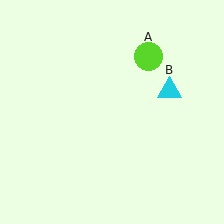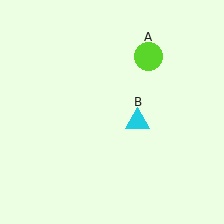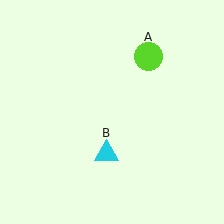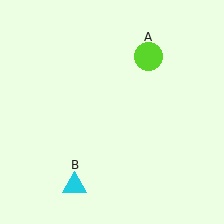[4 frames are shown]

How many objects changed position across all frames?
1 object changed position: cyan triangle (object B).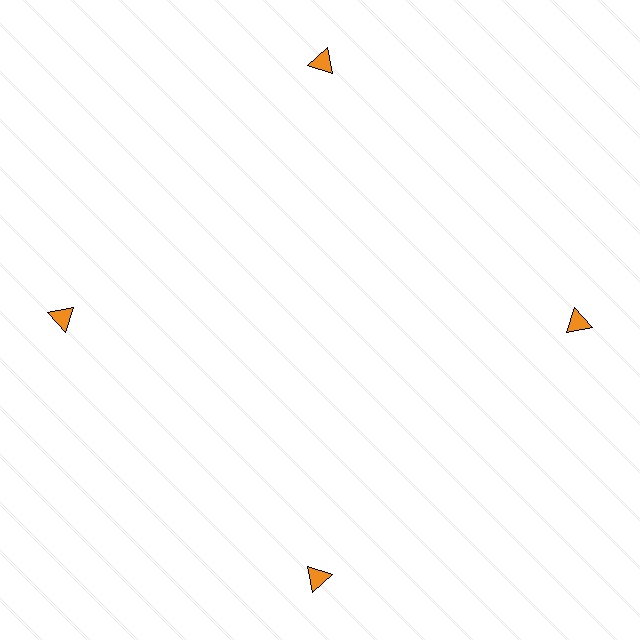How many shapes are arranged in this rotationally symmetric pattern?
There are 4 shapes, arranged in 4 groups of 1.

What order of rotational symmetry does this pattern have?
This pattern has 4-fold rotational symmetry.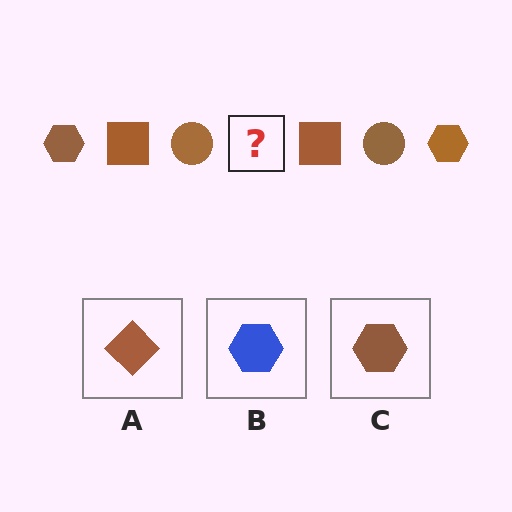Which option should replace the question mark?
Option C.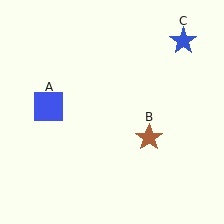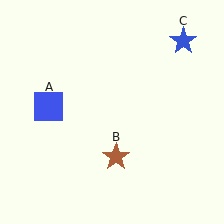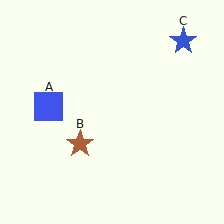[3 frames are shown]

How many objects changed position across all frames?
1 object changed position: brown star (object B).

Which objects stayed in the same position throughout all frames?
Blue square (object A) and blue star (object C) remained stationary.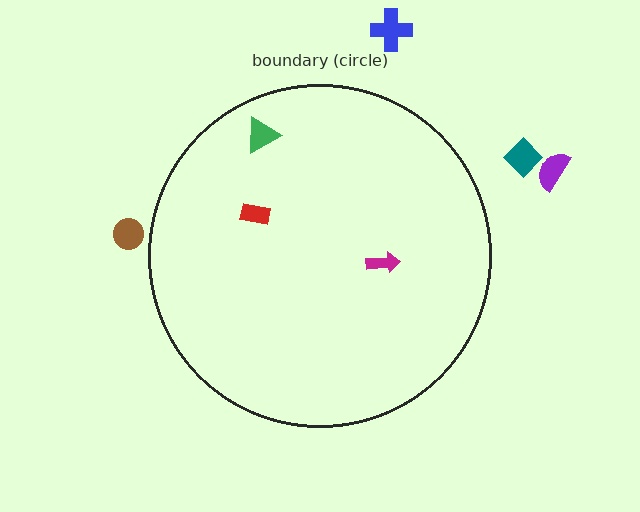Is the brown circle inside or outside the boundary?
Outside.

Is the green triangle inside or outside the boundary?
Inside.